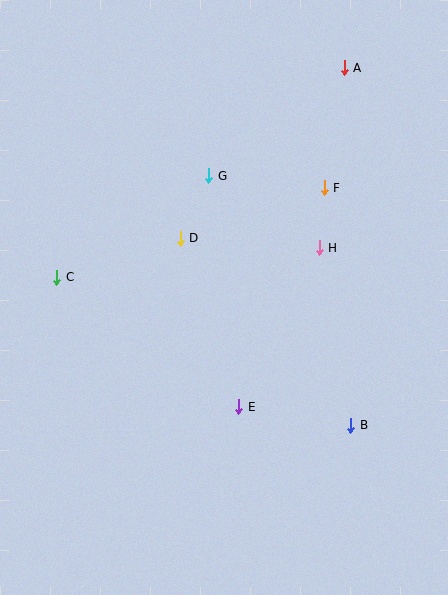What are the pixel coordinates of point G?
Point G is at (209, 176).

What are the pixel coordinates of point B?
Point B is at (351, 425).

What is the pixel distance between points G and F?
The distance between G and F is 116 pixels.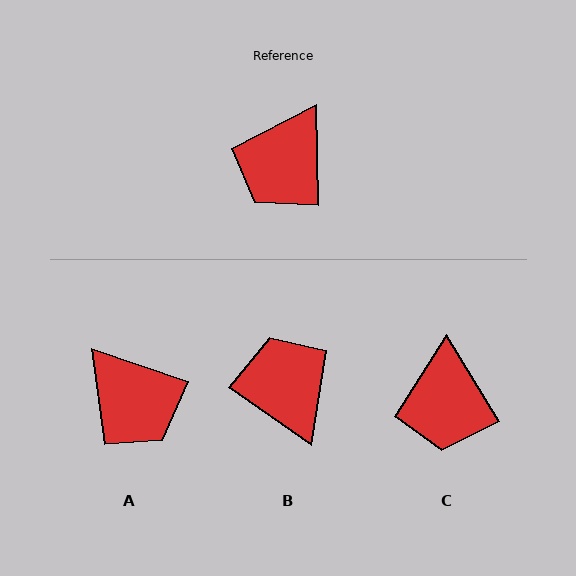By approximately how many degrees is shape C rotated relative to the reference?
Approximately 30 degrees counter-clockwise.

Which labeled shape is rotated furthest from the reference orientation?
B, about 126 degrees away.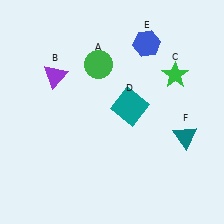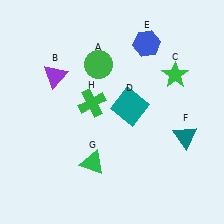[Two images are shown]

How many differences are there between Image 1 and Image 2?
There are 2 differences between the two images.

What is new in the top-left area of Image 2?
A green cross (H) was added in the top-left area of Image 2.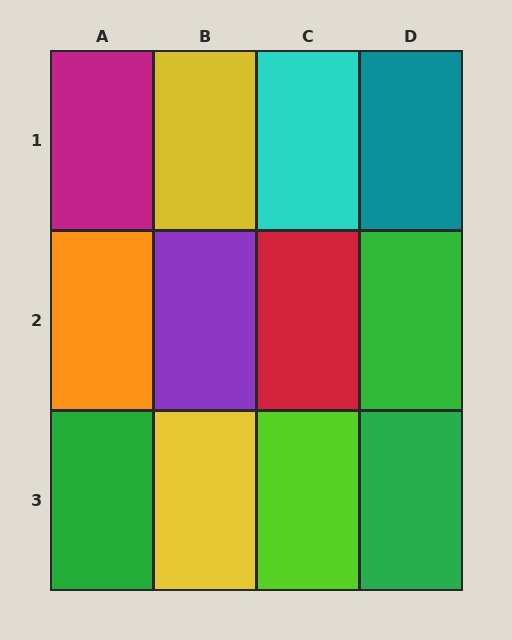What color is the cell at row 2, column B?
Purple.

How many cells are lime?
1 cell is lime.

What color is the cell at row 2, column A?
Orange.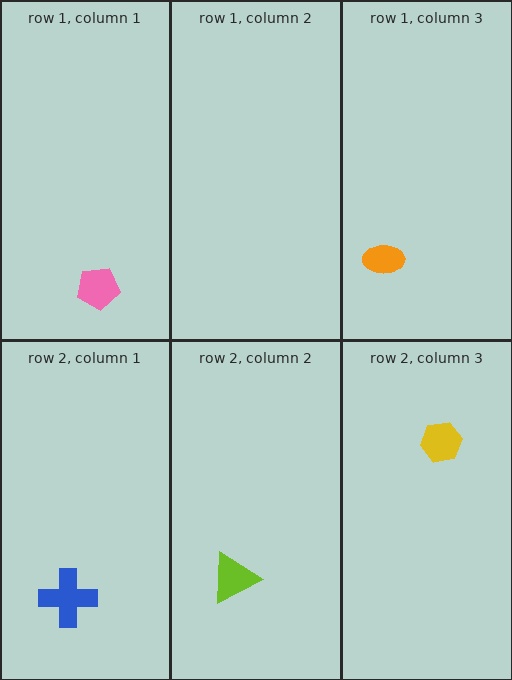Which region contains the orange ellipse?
The row 1, column 3 region.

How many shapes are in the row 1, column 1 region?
1.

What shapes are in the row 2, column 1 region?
The blue cross.